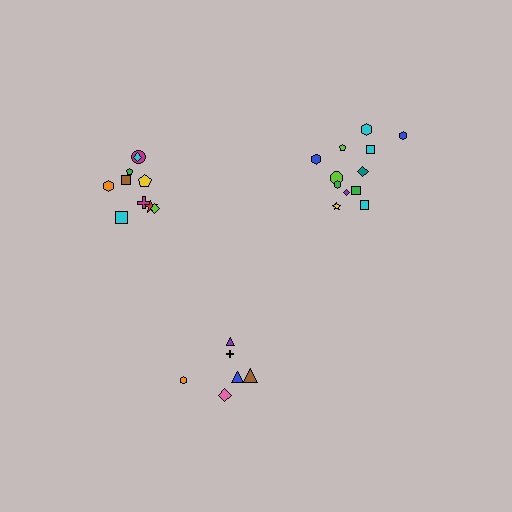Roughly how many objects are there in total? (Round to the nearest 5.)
Roughly 30 objects in total.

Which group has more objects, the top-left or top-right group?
The top-right group.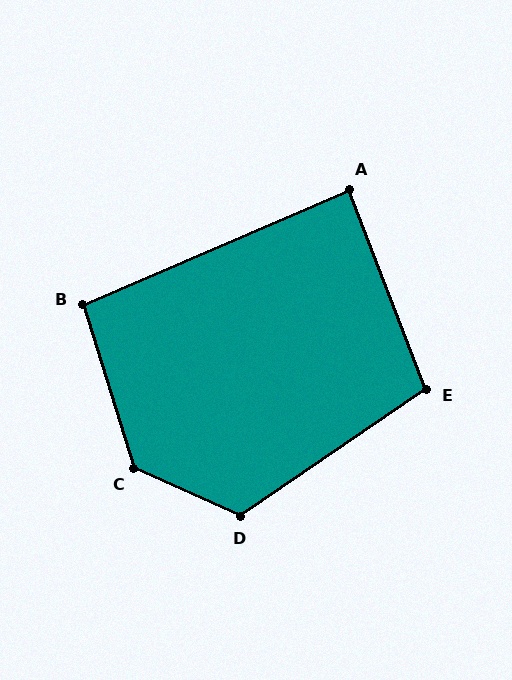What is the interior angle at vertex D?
Approximately 121 degrees (obtuse).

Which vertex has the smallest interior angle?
A, at approximately 88 degrees.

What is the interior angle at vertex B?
Approximately 96 degrees (obtuse).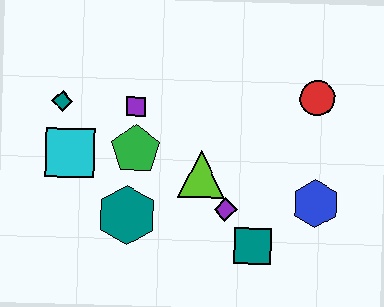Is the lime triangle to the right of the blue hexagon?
No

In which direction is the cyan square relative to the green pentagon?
The cyan square is to the left of the green pentagon.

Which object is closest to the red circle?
The blue hexagon is closest to the red circle.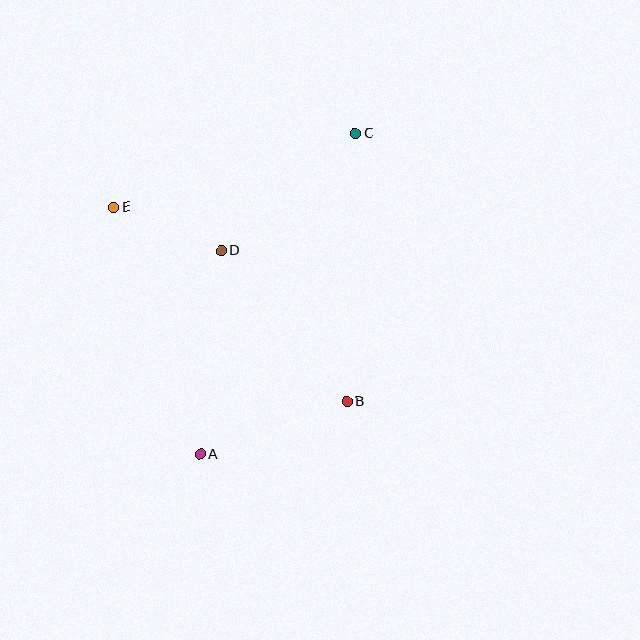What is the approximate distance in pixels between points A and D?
The distance between A and D is approximately 205 pixels.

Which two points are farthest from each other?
Points A and C are farthest from each other.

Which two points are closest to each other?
Points D and E are closest to each other.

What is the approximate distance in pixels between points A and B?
The distance between A and B is approximately 155 pixels.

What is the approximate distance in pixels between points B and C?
The distance between B and C is approximately 268 pixels.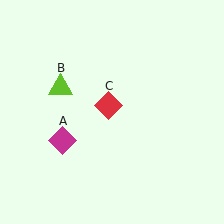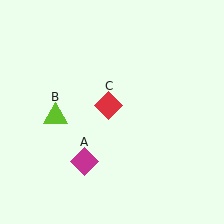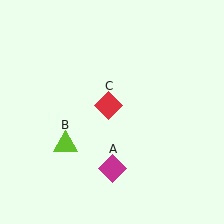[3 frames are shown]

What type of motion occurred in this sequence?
The magenta diamond (object A), lime triangle (object B) rotated counterclockwise around the center of the scene.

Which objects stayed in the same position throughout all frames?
Red diamond (object C) remained stationary.